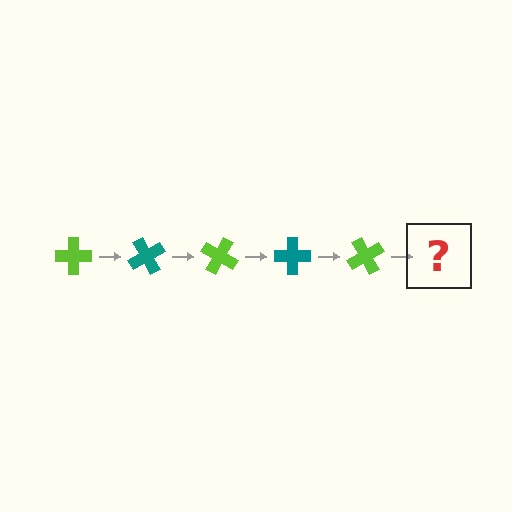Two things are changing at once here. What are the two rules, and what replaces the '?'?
The two rules are that it rotates 60 degrees each step and the color cycles through lime and teal. The '?' should be a teal cross, rotated 300 degrees from the start.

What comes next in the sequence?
The next element should be a teal cross, rotated 300 degrees from the start.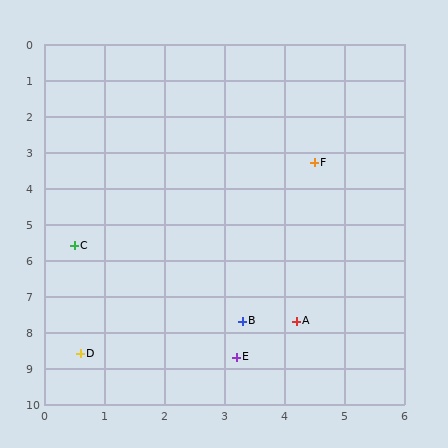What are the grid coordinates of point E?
Point E is at approximately (3.2, 8.7).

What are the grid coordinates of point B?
Point B is at approximately (3.3, 7.7).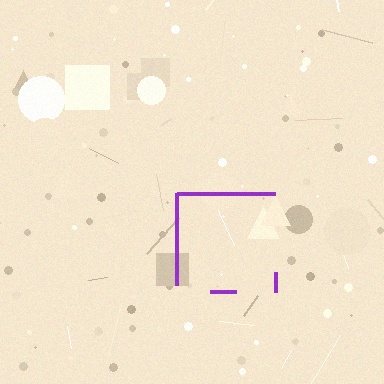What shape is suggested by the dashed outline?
The dashed outline suggests a square.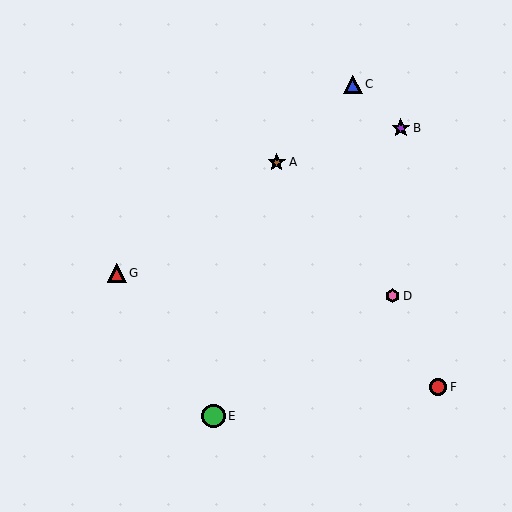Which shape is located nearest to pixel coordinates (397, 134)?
The purple star (labeled B) at (401, 128) is nearest to that location.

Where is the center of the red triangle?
The center of the red triangle is at (117, 273).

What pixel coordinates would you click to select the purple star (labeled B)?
Click at (401, 128) to select the purple star B.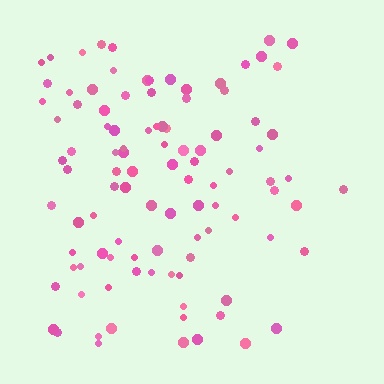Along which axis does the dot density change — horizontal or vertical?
Horizontal.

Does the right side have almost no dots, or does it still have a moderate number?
Still a moderate number, just noticeably fewer than the left.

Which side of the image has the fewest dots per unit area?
The right.